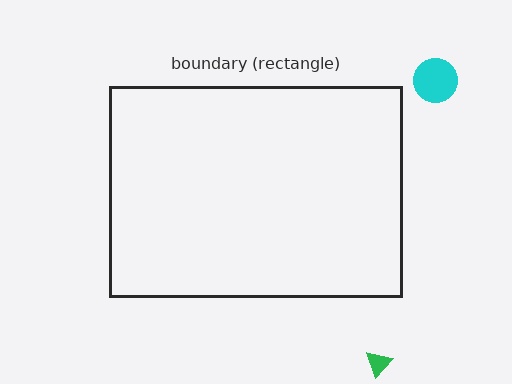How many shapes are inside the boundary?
0 inside, 2 outside.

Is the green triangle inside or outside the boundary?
Outside.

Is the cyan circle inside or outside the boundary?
Outside.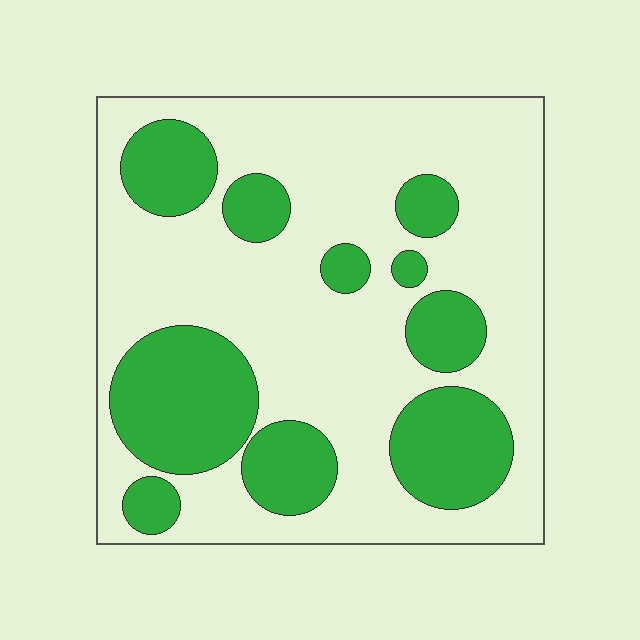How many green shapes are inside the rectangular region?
10.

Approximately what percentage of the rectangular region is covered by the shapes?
Approximately 30%.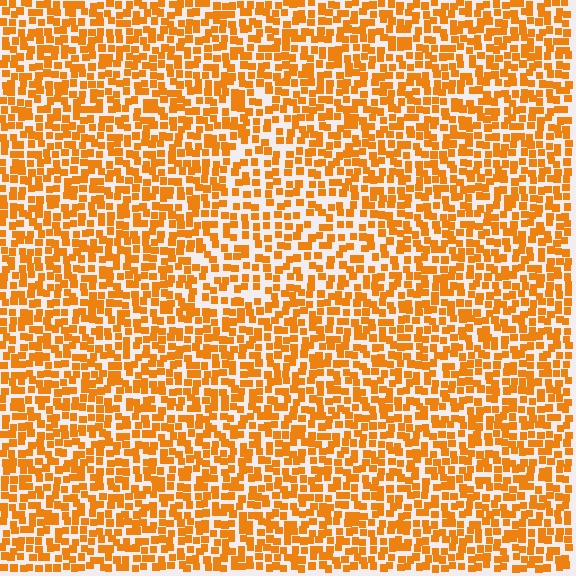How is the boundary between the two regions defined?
The boundary is defined by a change in element density (approximately 1.4x ratio). All elements are the same color, size, and shape.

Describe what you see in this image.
The image contains small orange elements arranged at two different densities. A triangle-shaped region is visible where the elements are less densely packed than the surrounding area.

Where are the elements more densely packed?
The elements are more densely packed outside the triangle boundary.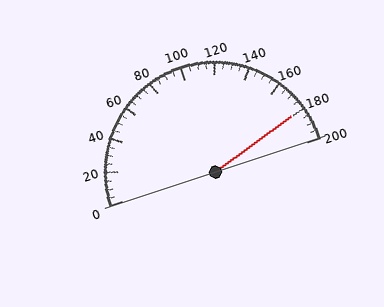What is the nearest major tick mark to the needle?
The nearest major tick mark is 180.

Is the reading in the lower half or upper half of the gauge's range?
The reading is in the upper half of the range (0 to 200).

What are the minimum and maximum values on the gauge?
The gauge ranges from 0 to 200.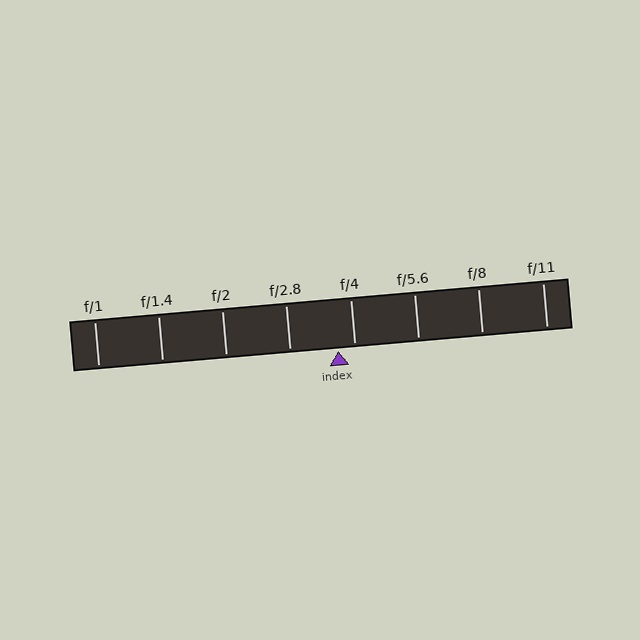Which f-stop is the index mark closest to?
The index mark is closest to f/4.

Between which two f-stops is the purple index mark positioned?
The index mark is between f/2.8 and f/4.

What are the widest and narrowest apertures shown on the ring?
The widest aperture shown is f/1 and the narrowest is f/11.